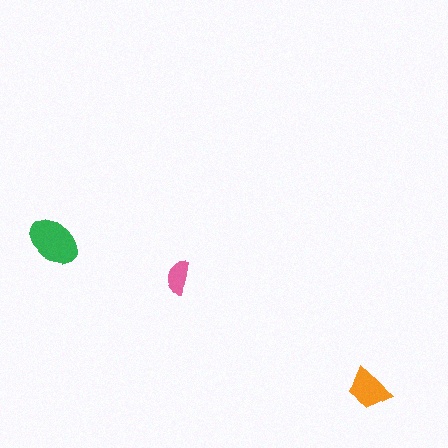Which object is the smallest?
The pink semicircle.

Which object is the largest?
The green ellipse.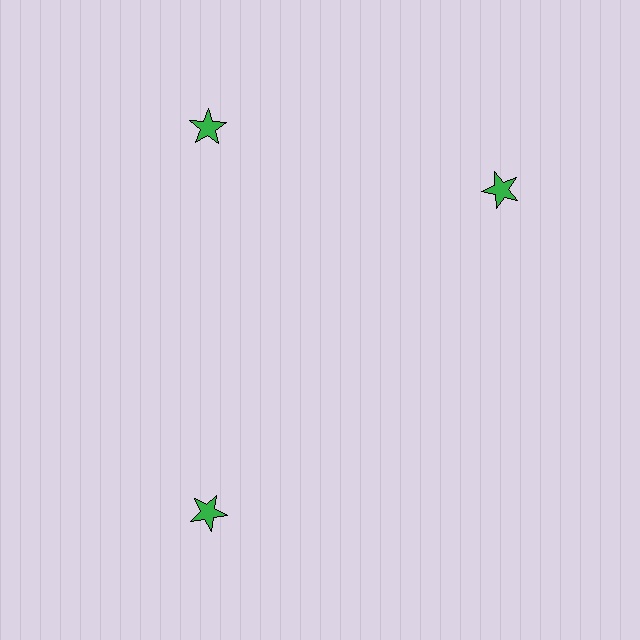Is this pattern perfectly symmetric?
No. The 3 green stars are arranged in a ring, but one element near the 3 o'clock position is rotated out of alignment along the ring, breaking the 3-fold rotational symmetry.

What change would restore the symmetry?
The symmetry would be restored by rotating it back into even spacing with its neighbors so that all 3 stars sit at equal angles and equal distance from the center.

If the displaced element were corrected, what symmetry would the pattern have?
It would have 3-fold rotational symmetry — the pattern would map onto itself every 120 degrees.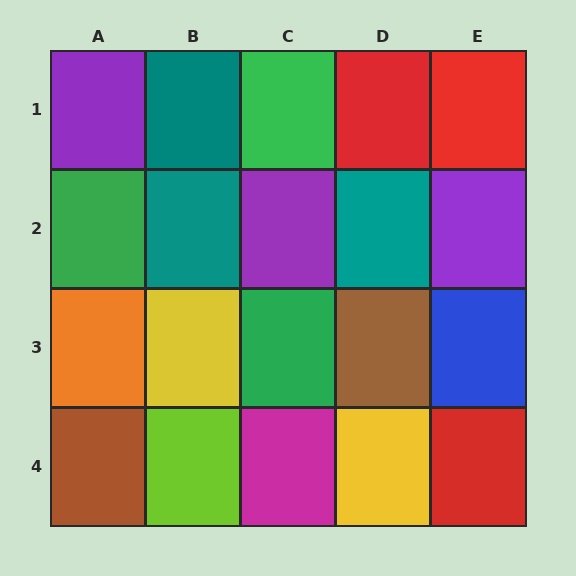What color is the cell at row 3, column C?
Green.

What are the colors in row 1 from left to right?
Purple, teal, green, red, red.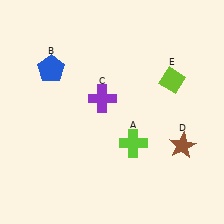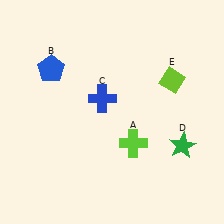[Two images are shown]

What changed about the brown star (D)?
In Image 1, D is brown. In Image 2, it changed to green.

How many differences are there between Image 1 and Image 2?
There are 2 differences between the two images.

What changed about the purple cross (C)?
In Image 1, C is purple. In Image 2, it changed to blue.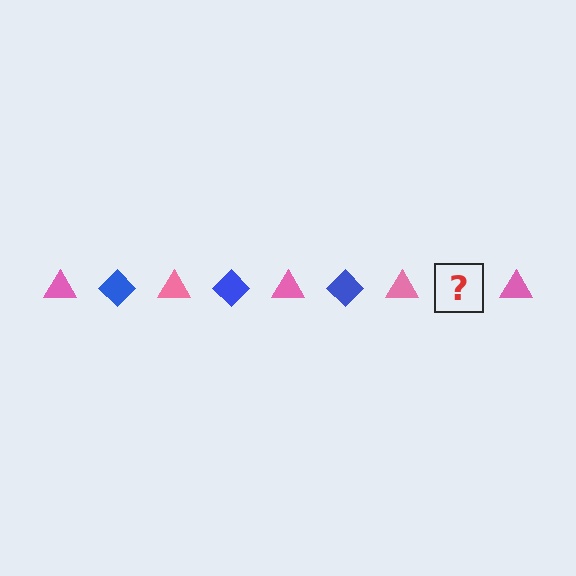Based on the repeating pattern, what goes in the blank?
The blank should be a blue diamond.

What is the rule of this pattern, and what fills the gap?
The rule is that the pattern alternates between pink triangle and blue diamond. The gap should be filled with a blue diamond.